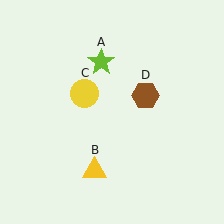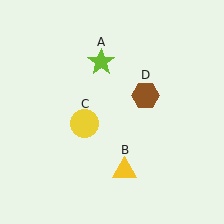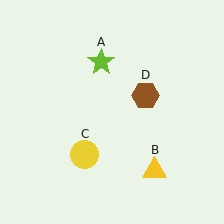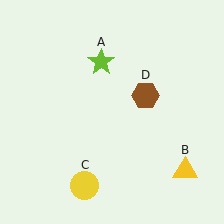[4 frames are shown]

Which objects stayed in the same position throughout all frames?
Lime star (object A) and brown hexagon (object D) remained stationary.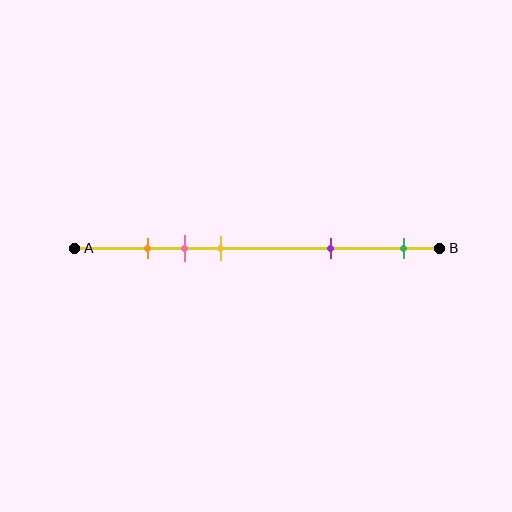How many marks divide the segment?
There are 5 marks dividing the segment.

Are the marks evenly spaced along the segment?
No, the marks are not evenly spaced.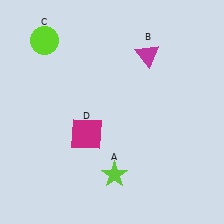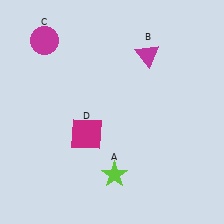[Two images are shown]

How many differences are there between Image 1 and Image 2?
There is 1 difference between the two images.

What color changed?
The circle (C) changed from lime in Image 1 to magenta in Image 2.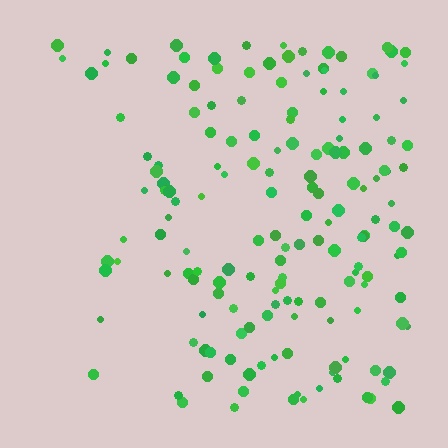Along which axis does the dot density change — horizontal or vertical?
Horizontal.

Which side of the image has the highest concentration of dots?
The right.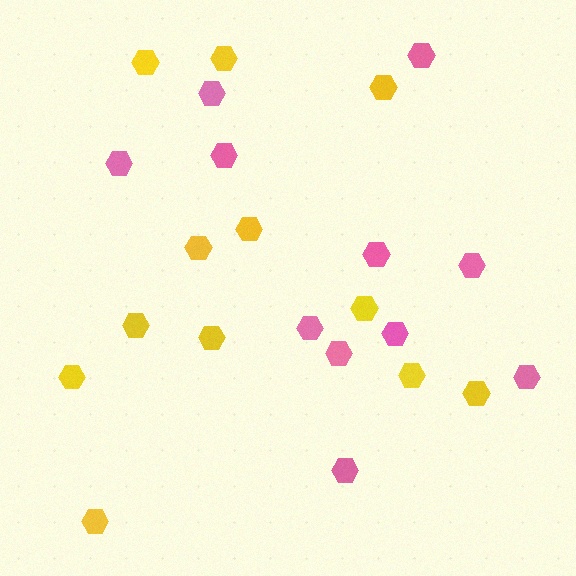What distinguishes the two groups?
There are 2 groups: one group of pink hexagons (11) and one group of yellow hexagons (12).